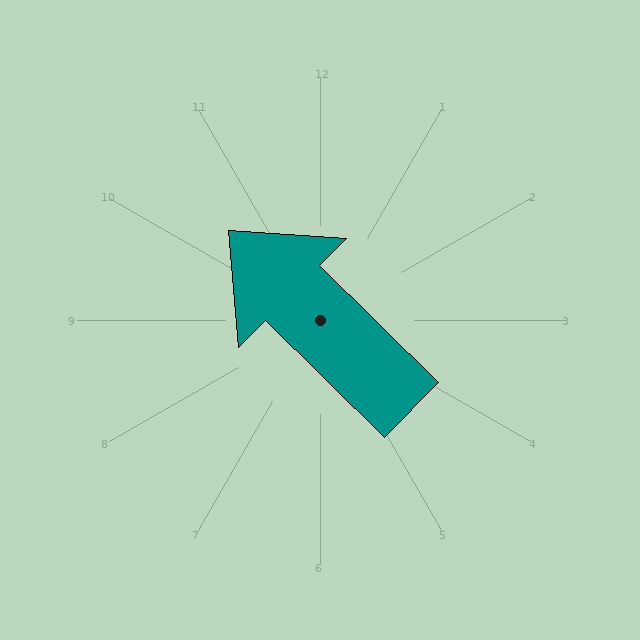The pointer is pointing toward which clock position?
Roughly 10 o'clock.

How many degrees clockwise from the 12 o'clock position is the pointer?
Approximately 314 degrees.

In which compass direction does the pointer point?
Northwest.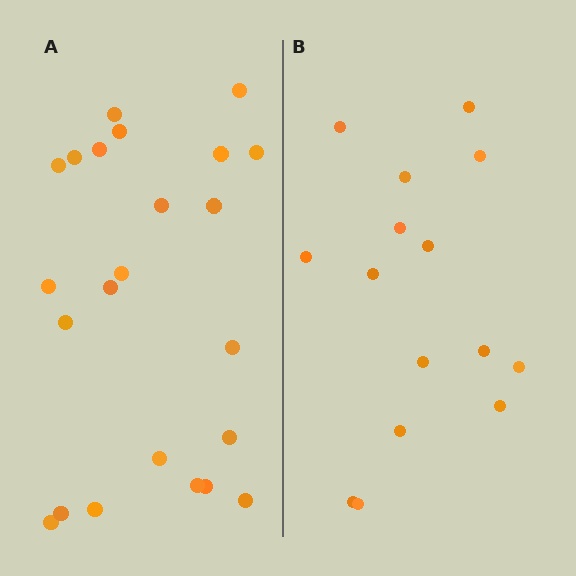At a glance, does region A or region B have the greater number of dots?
Region A (the left region) has more dots.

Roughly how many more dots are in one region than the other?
Region A has roughly 8 or so more dots than region B.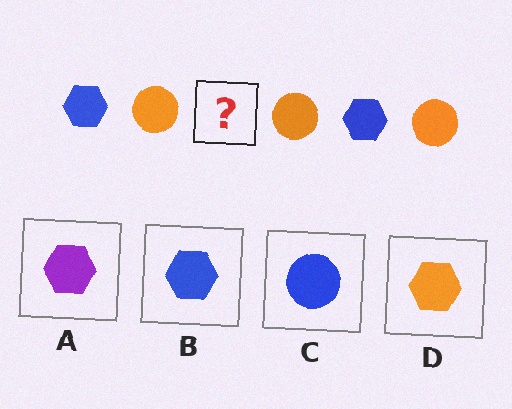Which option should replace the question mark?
Option B.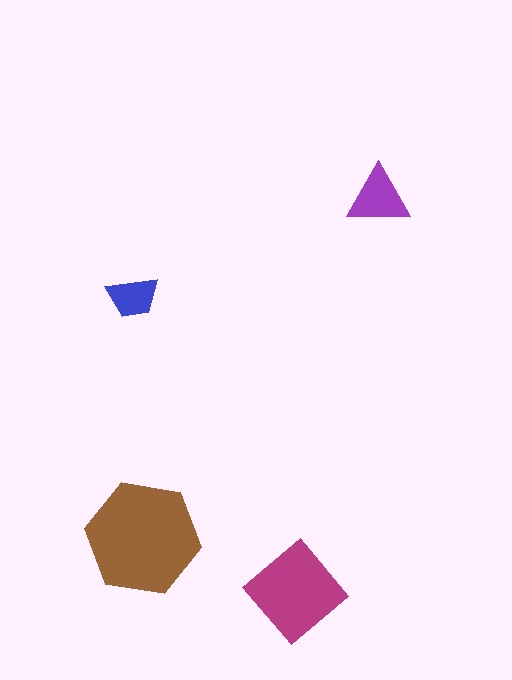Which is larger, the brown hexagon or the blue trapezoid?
The brown hexagon.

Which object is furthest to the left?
The blue trapezoid is leftmost.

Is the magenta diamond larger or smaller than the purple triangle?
Larger.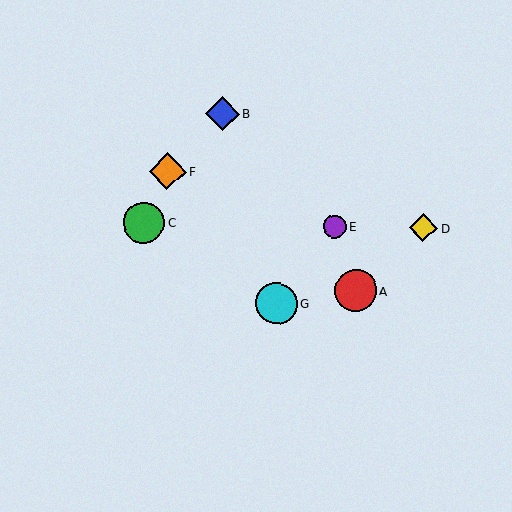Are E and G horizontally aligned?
No, E is at y≈226 and G is at y≈304.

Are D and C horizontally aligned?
Yes, both are at y≈228.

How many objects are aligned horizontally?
3 objects (C, D, E) are aligned horizontally.